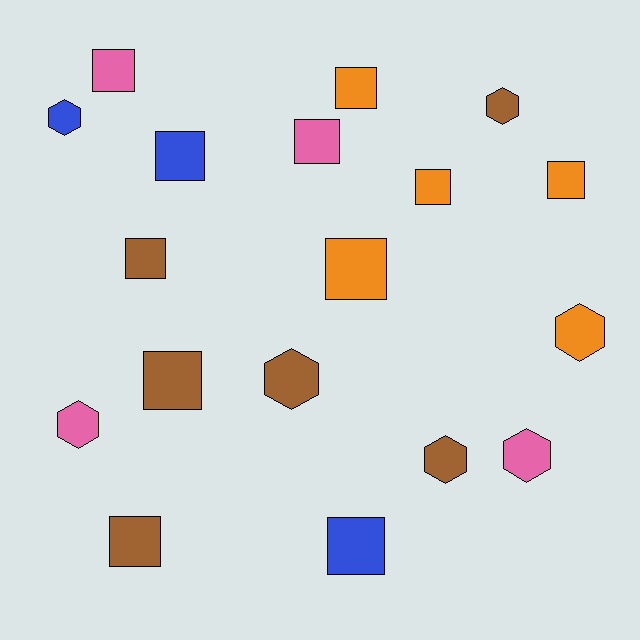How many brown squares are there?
There are 3 brown squares.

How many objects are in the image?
There are 18 objects.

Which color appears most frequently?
Brown, with 6 objects.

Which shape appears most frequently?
Square, with 11 objects.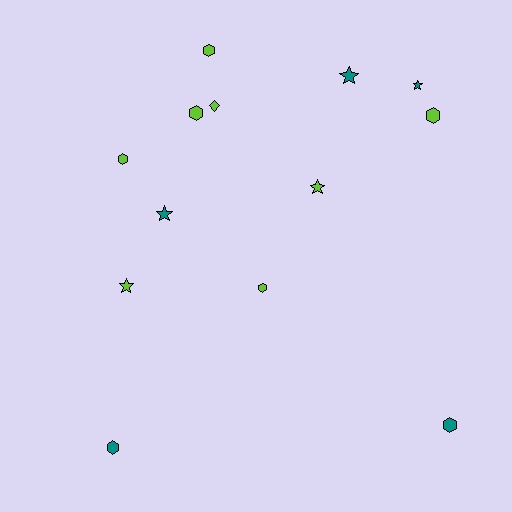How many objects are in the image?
There are 13 objects.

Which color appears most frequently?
Lime, with 8 objects.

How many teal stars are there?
There are 3 teal stars.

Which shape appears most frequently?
Hexagon, with 7 objects.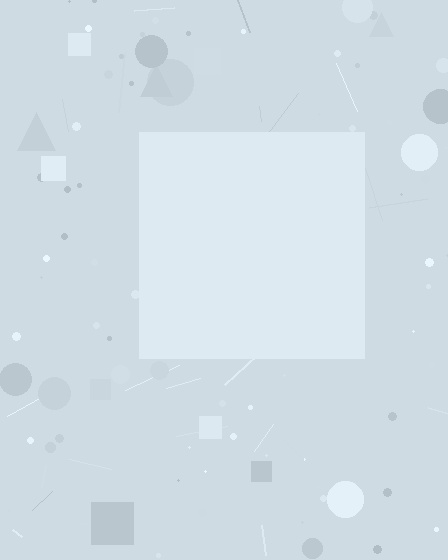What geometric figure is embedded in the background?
A square is embedded in the background.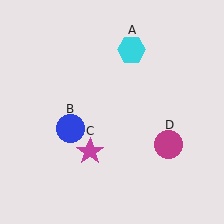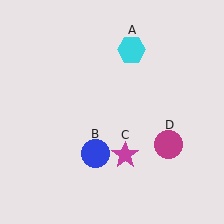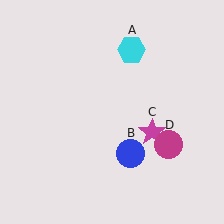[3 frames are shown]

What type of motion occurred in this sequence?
The blue circle (object B), magenta star (object C) rotated counterclockwise around the center of the scene.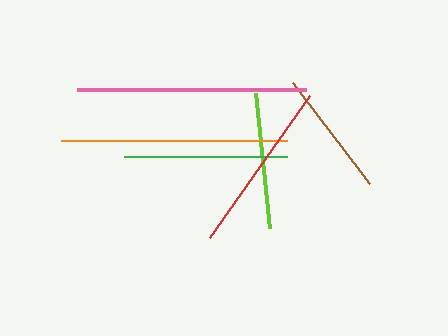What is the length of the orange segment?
The orange segment is approximately 225 pixels long.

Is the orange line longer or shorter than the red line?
The orange line is longer than the red line.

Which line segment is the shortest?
The brown line is the shortest at approximately 127 pixels.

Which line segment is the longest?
The pink line is the longest at approximately 229 pixels.